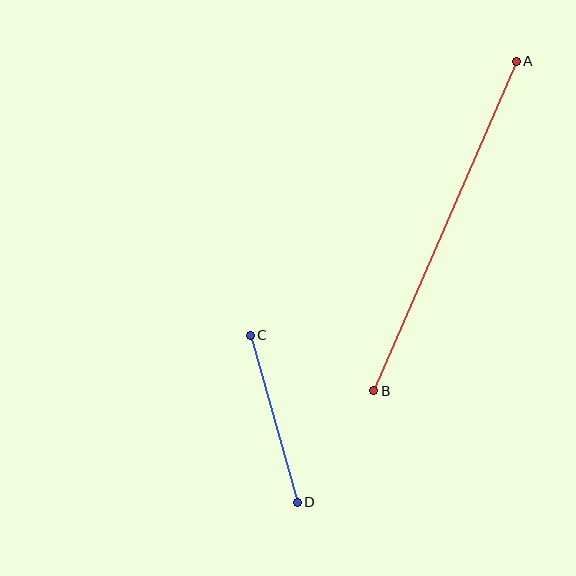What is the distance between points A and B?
The distance is approximately 359 pixels.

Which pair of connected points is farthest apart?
Points A and B are farthest apart.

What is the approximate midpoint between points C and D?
The midpoint is at approximately (274, 419) pixels.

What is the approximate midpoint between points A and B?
The midpoint is at approximately (445, 226) pixels.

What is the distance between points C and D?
The distance is approximately 174 pixels.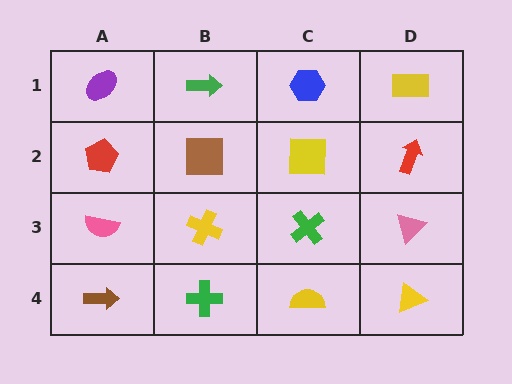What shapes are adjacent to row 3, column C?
A yellow square (row 2, column C), a yellow semicircle (row 4, column C), a yellow cross (row 3, column B), a pink triangle (row 3, column D).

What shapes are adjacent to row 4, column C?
A green cross (row 3, column C), a green cross (row 4, column B), a yellow triangle (row 4, column D).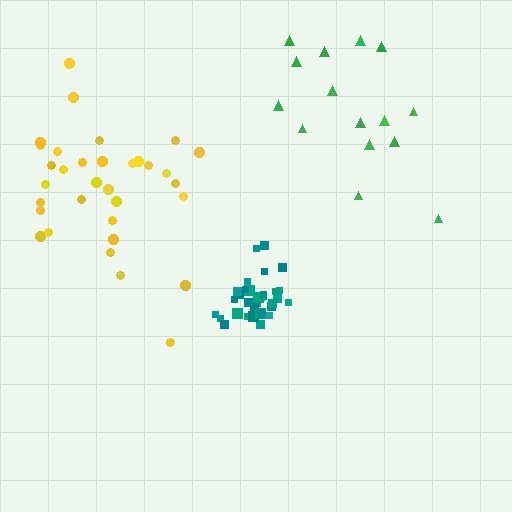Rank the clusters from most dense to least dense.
teal, yellow, green.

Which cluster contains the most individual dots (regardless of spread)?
Teal (34).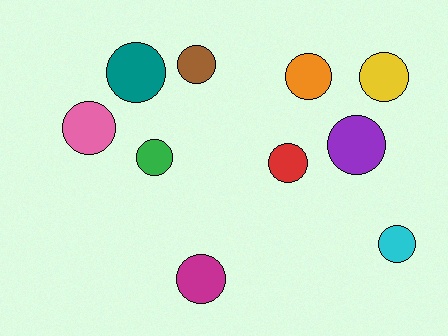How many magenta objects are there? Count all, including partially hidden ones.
There is 1 magenta object.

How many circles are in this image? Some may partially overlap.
There are 10 circles.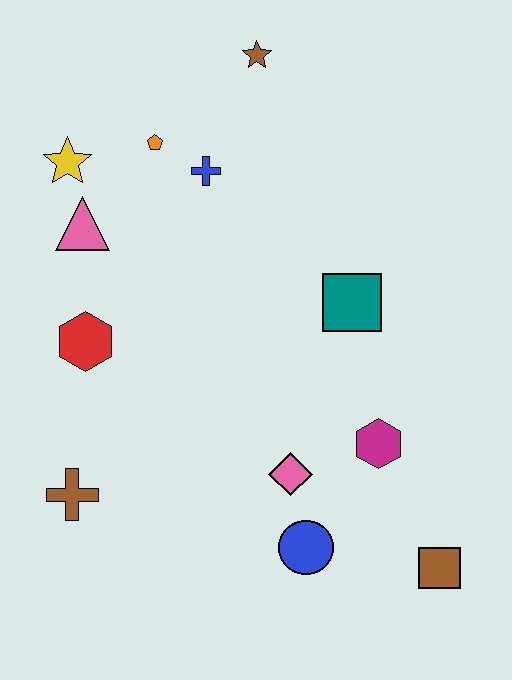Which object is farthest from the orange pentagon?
The brown square is farthest from the orange pentagon.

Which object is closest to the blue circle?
The pink diamond is closest to the blue circle.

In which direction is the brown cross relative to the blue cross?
The brown cross is below the blue cross.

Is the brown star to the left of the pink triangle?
No